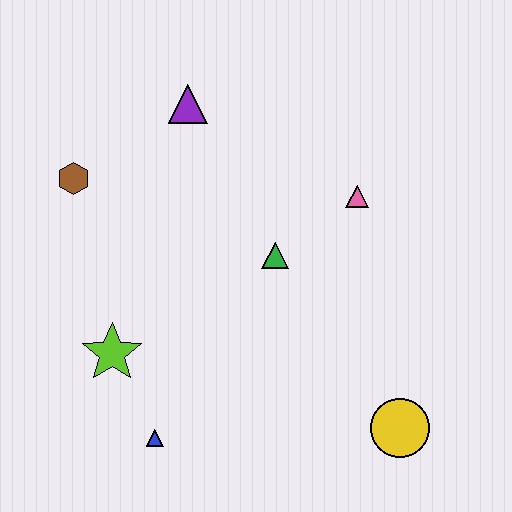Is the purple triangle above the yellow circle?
Yes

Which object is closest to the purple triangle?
The brown hexagon is closest to the purple triangle.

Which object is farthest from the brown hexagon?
The yellow circle is farthest from the brown hexagon.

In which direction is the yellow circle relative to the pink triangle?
The yellow circle is below the pink triangle.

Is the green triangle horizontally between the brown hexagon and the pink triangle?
Yes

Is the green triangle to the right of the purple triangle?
Yes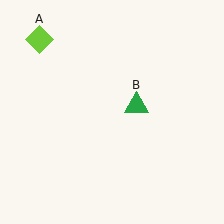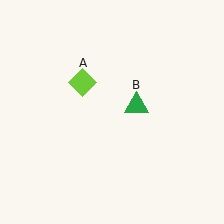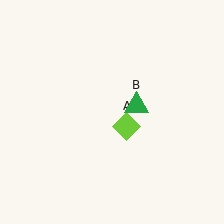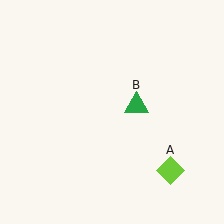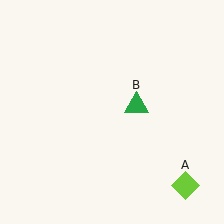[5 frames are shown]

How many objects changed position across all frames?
1 object changed position: lime diamond (object A).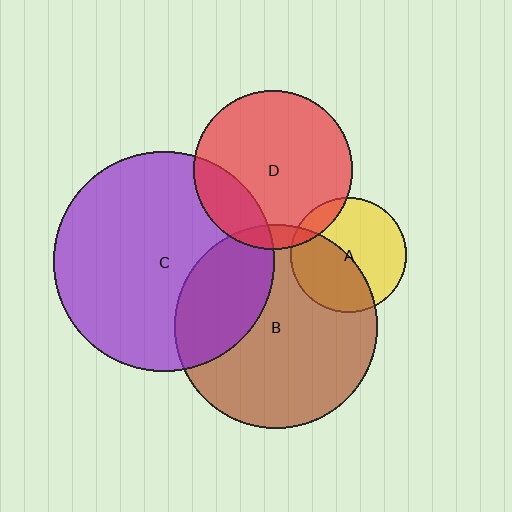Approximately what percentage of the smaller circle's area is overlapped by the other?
Approximately 10%.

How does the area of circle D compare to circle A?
Approximately 1.9 times.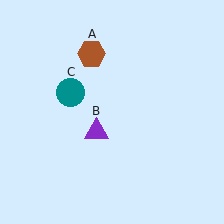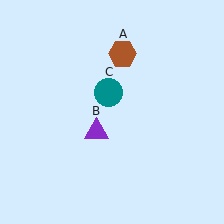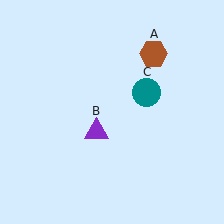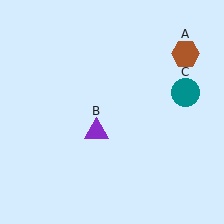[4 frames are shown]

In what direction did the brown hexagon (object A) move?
The brown hexagon (object A) moved right.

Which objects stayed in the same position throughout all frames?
Purple triangle (object B) remained stationary.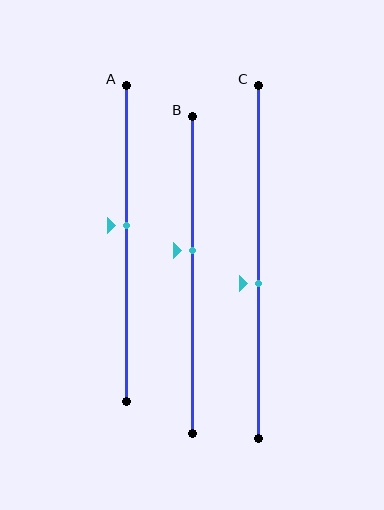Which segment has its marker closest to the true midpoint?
Segment A has its marker closest to the true midpoint.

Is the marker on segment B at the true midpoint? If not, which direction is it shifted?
No, the marker on segment B is shifted upward by about 8% of the segment length.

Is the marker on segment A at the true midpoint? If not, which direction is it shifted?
No, the marker on segment A is shifted upward by about 6% of the segment length.